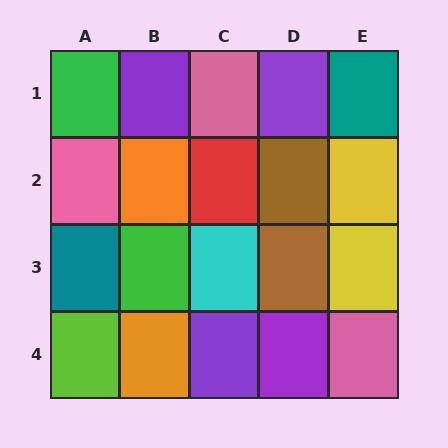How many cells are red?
1 cell is red.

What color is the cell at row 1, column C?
Pink.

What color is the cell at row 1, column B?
Purple.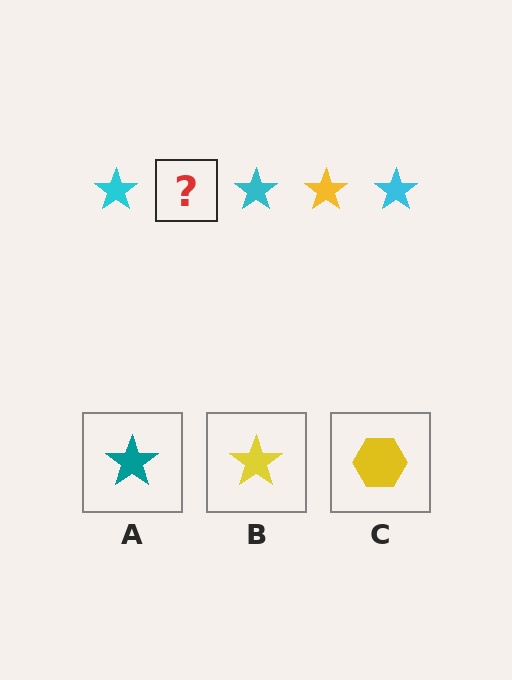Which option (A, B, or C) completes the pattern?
B.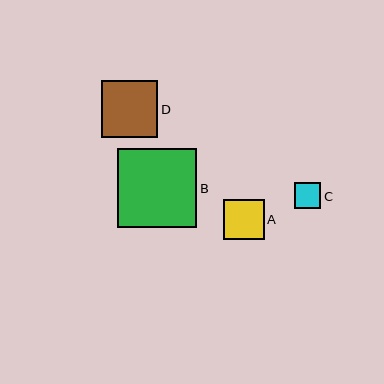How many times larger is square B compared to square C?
Square B is approximately 3.0 times the size of square C.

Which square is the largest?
Square B is the largest with a size of approximately 79 pixels.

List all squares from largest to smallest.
From largest to smallest: B, D, A, C.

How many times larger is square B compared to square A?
Square B is approximately 2.0 times the size of square A.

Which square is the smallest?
Square C is the smallest with a size of approximately 26 pixels.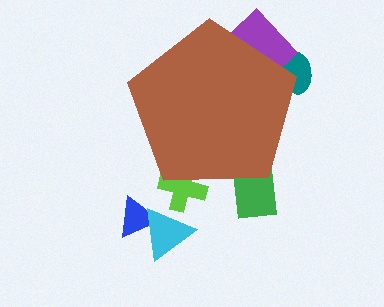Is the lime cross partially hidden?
Yes, the lime cross is partially hidden behind the brown pentagon.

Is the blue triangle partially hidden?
No, the blue triangle is fully visible.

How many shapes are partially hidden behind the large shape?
4 shapes are partially hidden.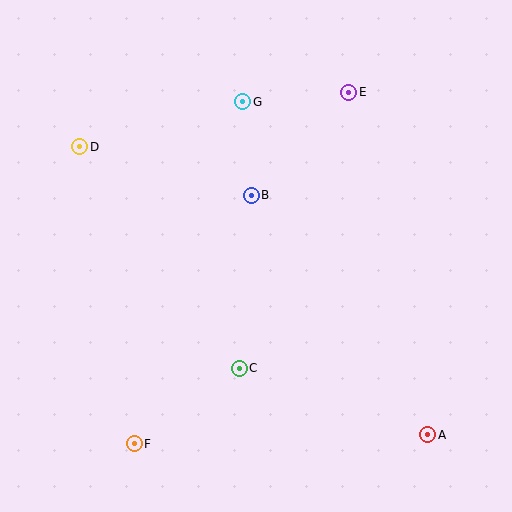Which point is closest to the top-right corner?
Point E is closest to the top-right corner.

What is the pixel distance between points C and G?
The distance between C and G is 267 pixels.